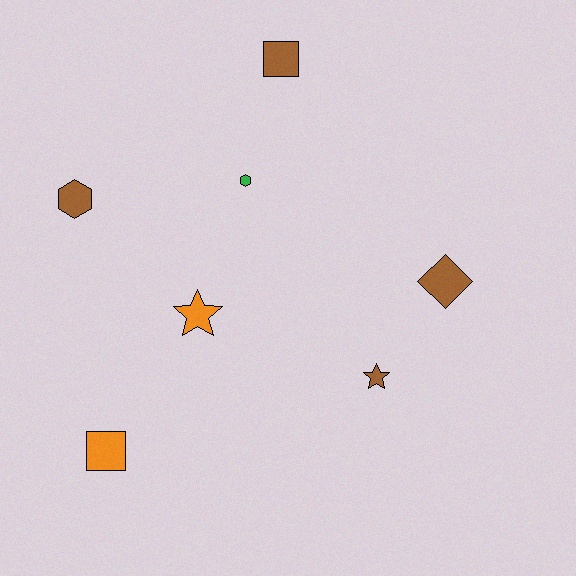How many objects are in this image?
There are 7 objects.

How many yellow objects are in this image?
There are no yellow objects.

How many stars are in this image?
There are 2 stars.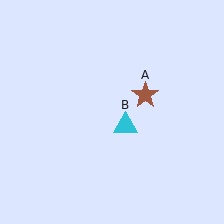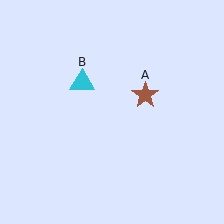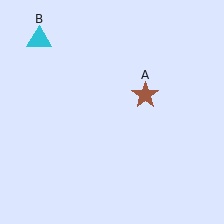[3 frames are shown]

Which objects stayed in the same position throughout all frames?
Brown star (object A) remained stationary.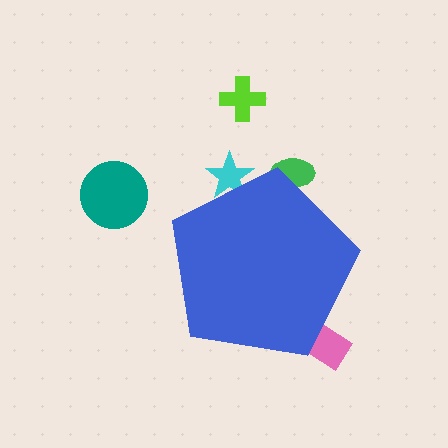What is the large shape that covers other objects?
A blue pentagon.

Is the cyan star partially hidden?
Yes, the cyan star is partially hidden behind the blue pentagon.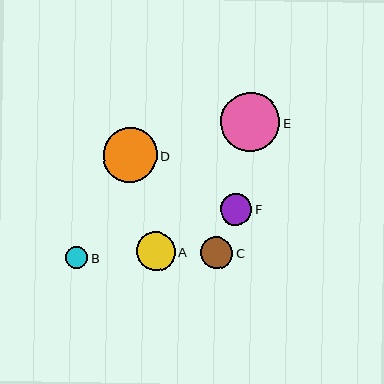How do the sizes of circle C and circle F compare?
Circle C and circle F are approximately the same size.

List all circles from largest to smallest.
From largest to smallest: E, D, A, C, F, B.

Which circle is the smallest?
Circle B is the smallest with a size of approximately 22 pixels.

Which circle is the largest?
Circle E is the largest with a size of approximately 59 pixels.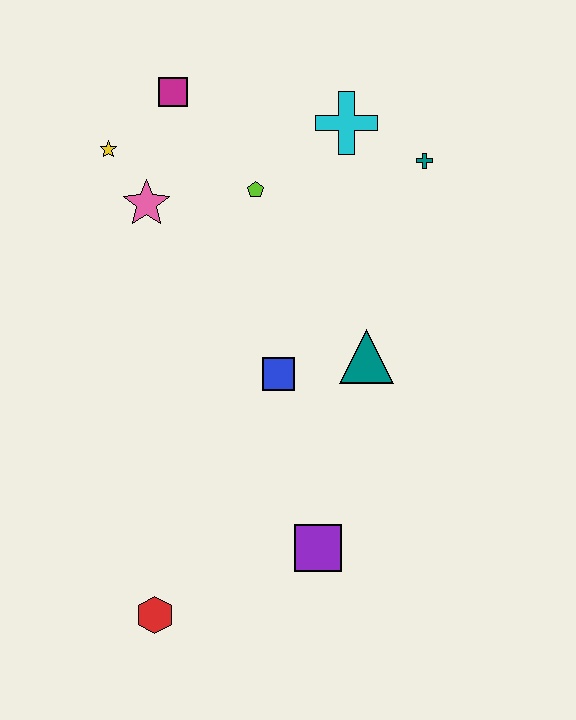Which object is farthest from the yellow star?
The red hexagon is farthest from the yellow star.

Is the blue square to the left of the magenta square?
No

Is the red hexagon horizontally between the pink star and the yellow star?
No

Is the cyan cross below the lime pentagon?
No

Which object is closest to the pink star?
The yellow star is closest to the pink star.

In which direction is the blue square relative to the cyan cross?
The blue square is below the cyan cross.